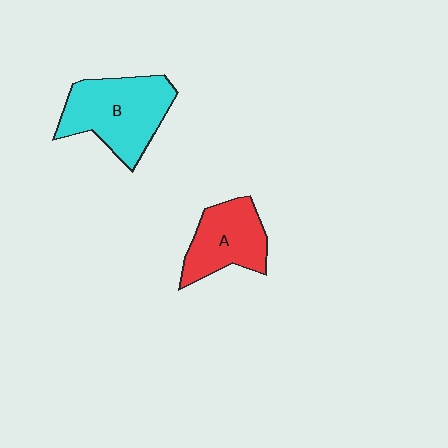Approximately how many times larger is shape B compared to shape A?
Approximately 1.4 times.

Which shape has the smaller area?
Shape A (red).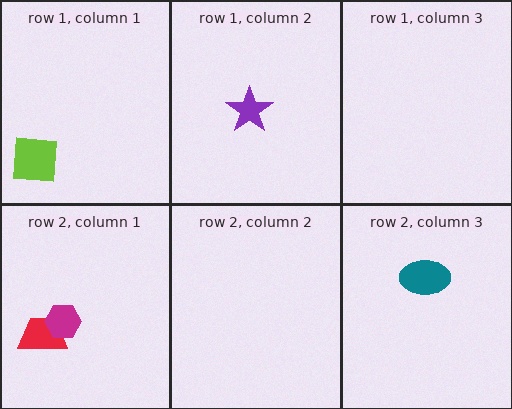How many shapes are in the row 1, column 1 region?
1.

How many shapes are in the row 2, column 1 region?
2.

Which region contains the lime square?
The row 1, column 1 region.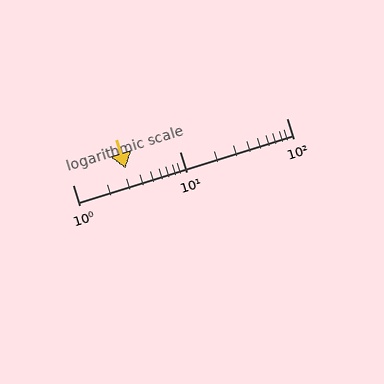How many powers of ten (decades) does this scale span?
The scale spans 2 decades, from 1 to 100.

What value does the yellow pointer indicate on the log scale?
The pointer indicates approximately 3.1.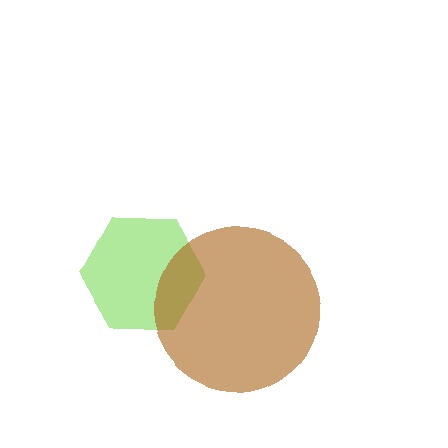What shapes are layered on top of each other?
The layered shapes are: a lime hexagon, a brown circle.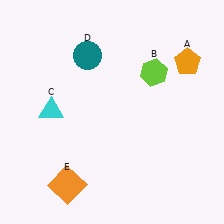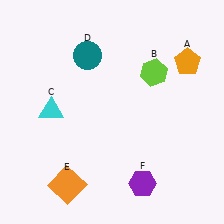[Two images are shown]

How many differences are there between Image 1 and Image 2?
There is 1 difference between the two images.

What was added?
A purple hexagon (F) was added in Image 2.